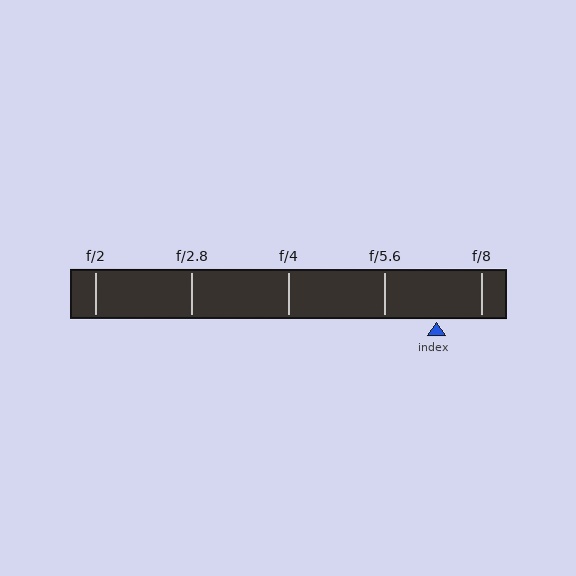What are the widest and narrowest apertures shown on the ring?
The widest aperture shown is f/2 and the narrowest is f/8.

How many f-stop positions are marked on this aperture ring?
There are 5 f-stop positions marked.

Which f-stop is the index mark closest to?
The index mark is closest to f/8.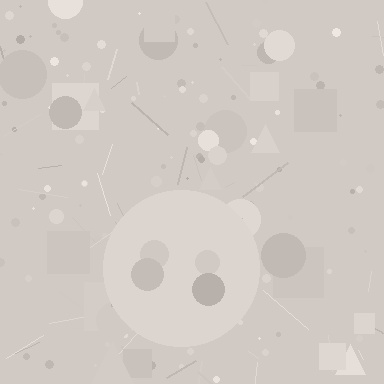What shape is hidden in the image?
A circle is hidden in the image.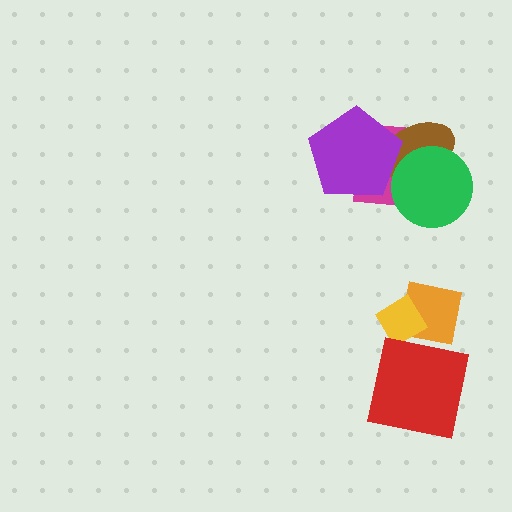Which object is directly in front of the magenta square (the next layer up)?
The brown ellipse is directly in front of the magenta square.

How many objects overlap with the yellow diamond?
1 object overlaps with the yellow diamond.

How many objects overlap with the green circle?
2 objects overlap with the green circle.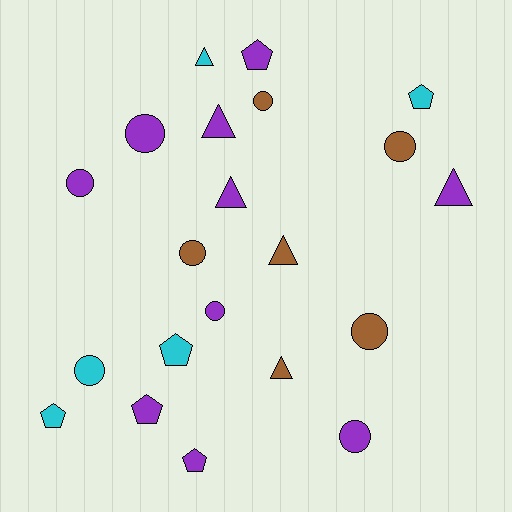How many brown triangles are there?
There are 2 brown triangles.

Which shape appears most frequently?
Circle, with 9 objects.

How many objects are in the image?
There are 21 objects.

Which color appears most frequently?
Purple, with 10 objects.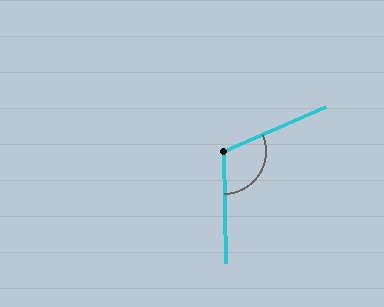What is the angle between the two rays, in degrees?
Approximately 113 degrees.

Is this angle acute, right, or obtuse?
It is obtuse.